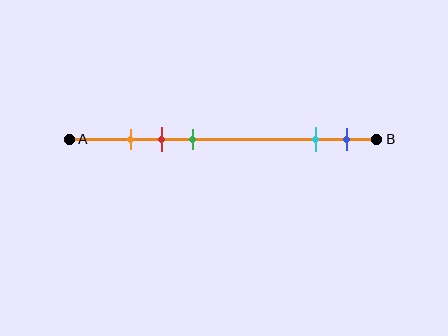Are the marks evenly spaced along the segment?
No, the marks are not evenly spaced.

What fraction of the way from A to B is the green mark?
The green mark is approximately 40% (0.4) of the way from A to B.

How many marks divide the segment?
There are 5 marks dividing the segment.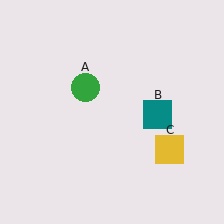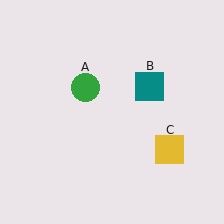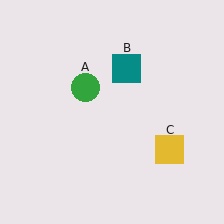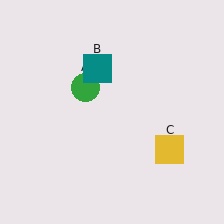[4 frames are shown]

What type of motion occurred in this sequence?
The teal square (object B) rotated counterclockwise around the center of the scene.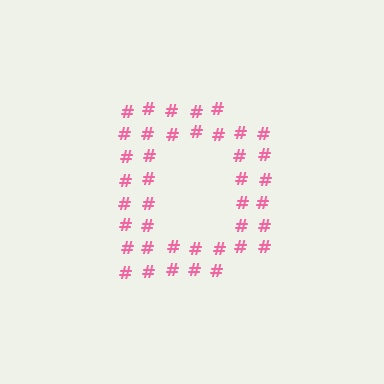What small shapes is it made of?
It is made of small hash symbols.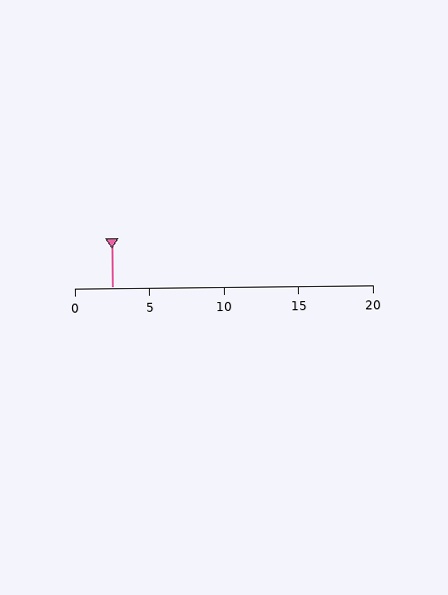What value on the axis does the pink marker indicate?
The marker indicates approximately 2.5.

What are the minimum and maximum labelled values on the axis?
The axis runs from 0 to 20.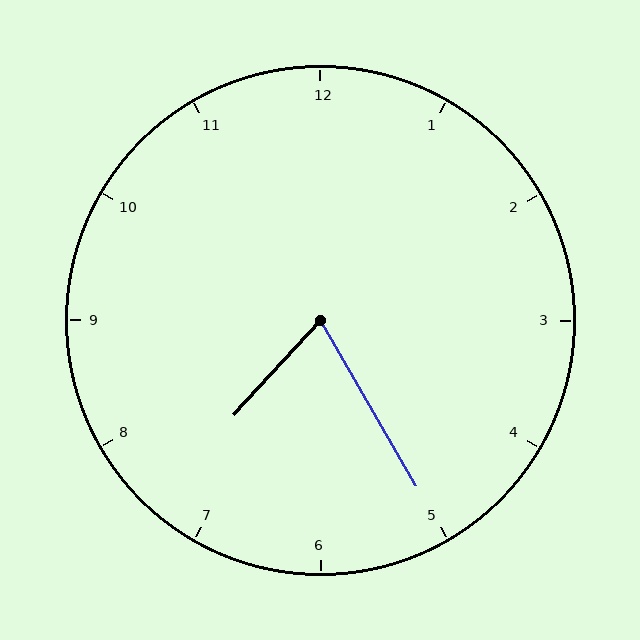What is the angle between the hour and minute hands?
Approximately 72 degrees.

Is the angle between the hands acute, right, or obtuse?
It is acute.